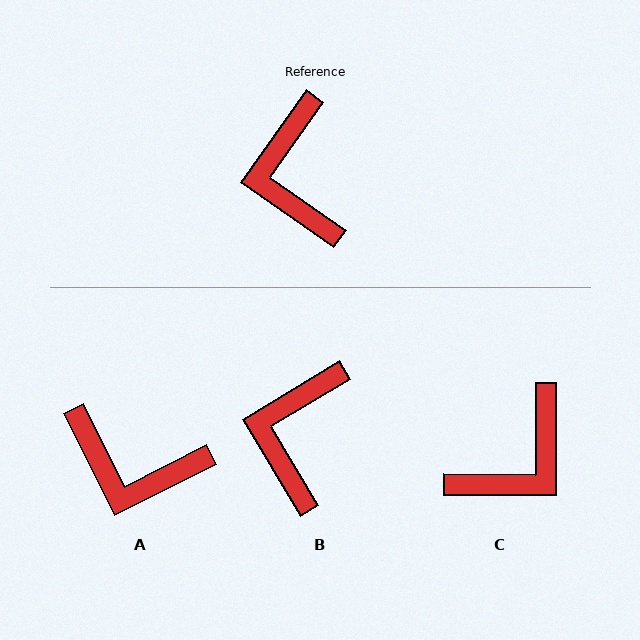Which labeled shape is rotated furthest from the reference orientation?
C, about 125 degrees away.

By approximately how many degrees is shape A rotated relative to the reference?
Approximately 62 degrees counter-clockwise.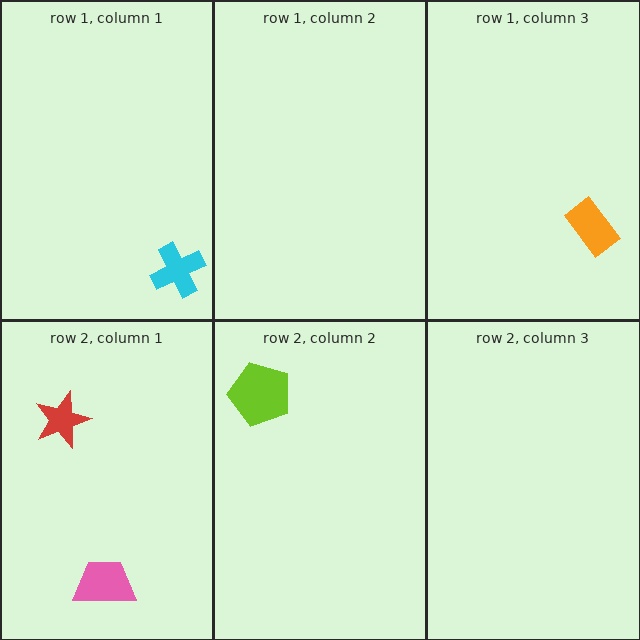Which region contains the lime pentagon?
The row 2, column 2 region.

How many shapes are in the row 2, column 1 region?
2.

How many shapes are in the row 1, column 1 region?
1.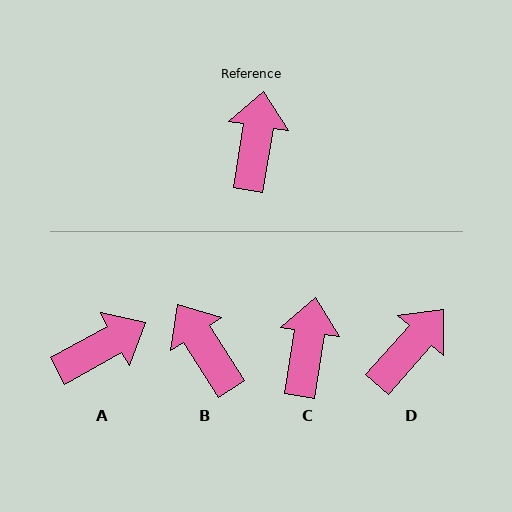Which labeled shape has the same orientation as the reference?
C.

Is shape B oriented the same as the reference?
No, it is off by about 42 degrees.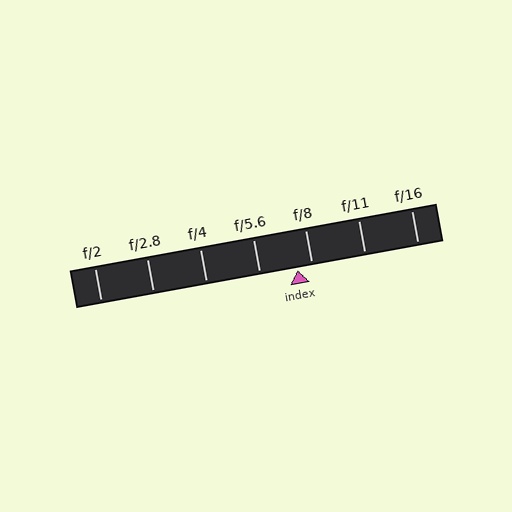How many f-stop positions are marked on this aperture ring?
There are 7 f-stop positions marked.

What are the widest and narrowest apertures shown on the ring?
The widest aperture shown is f/2 and the narrowest is f/16.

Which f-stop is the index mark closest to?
The index mark is closest to f/8.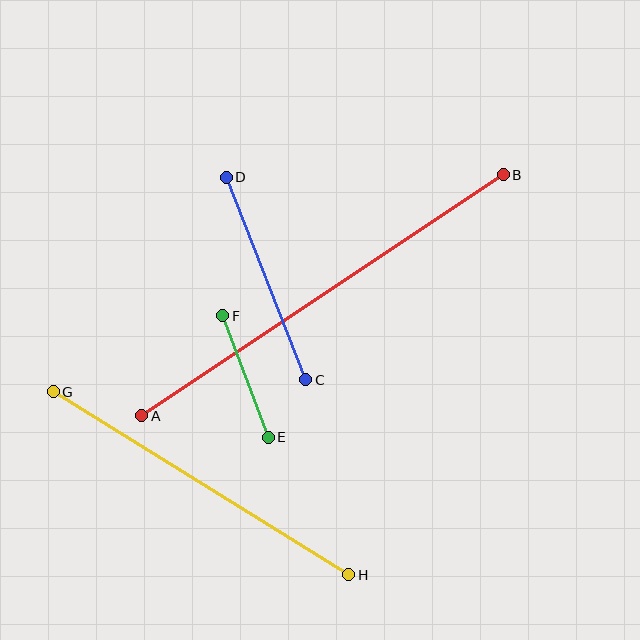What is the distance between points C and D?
The distance is approximately 218 pixels.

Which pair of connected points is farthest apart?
Points A and B are farthest apart.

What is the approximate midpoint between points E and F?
The midpoint is at approximately (245, 377) pixels.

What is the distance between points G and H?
The distance is approximately 348 pixels.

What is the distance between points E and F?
The distance is approximately 130 pixels.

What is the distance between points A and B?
The distance is approximately 434 pixels.